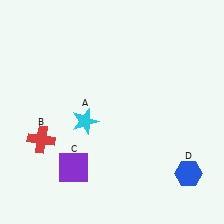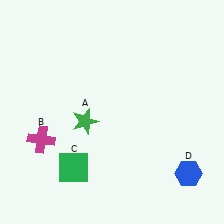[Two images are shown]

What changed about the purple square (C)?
In Image 1, C is purple. In Image 2, it changed to green.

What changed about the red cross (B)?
In Image 1, B is red. In Image 2, it changed to magenta.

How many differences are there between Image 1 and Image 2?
There are 3 differences between the two images.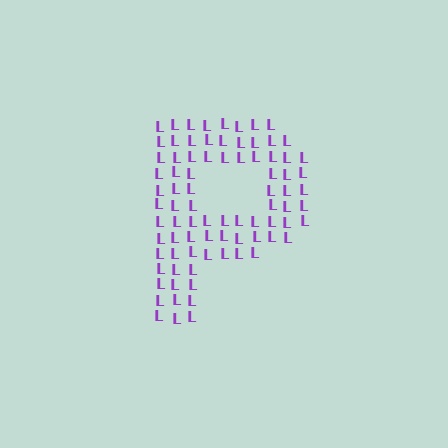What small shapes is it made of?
It is made of small letter L's.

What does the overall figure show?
The overall figure shows the letter P.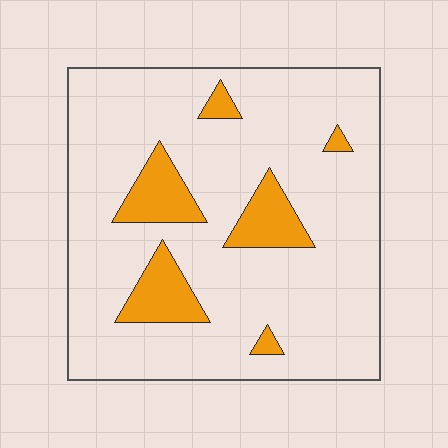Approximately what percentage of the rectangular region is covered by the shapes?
Approximately 15%.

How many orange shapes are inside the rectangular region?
6.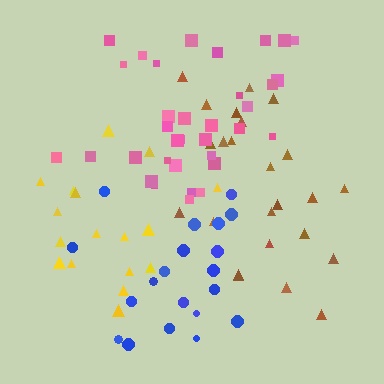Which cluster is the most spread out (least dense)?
Yellow.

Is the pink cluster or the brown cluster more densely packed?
Pink.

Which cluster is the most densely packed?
Pink.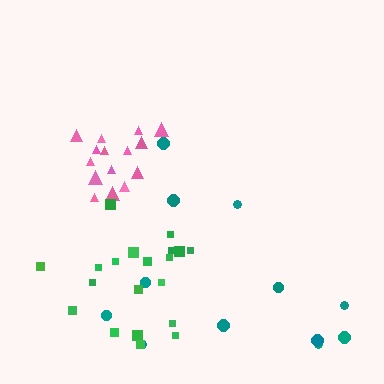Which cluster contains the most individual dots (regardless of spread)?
Green (20).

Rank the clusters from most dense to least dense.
pink, green, teal.